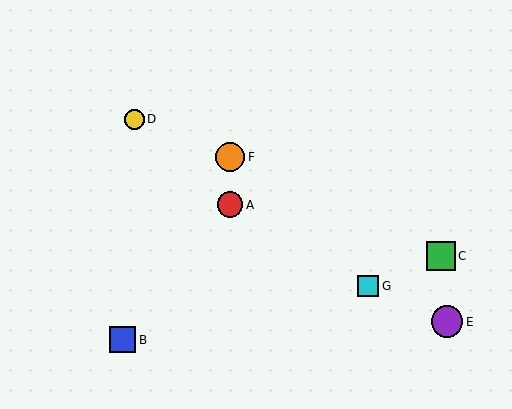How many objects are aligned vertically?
2 objects (A, F) are aligned vertically.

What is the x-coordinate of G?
Object G is at x≈368.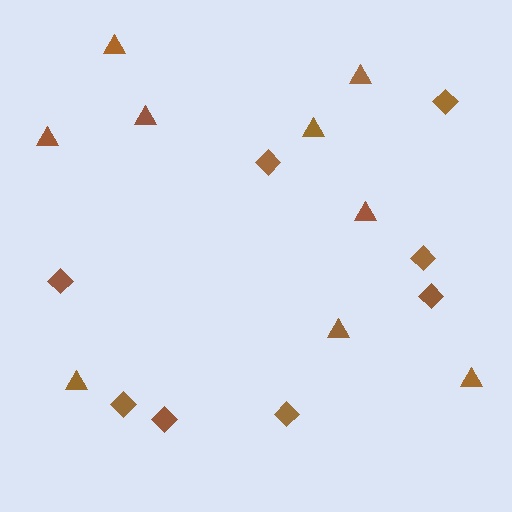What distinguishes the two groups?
There are 2 groups: one group of diamonds (8) and one group of triangles (9).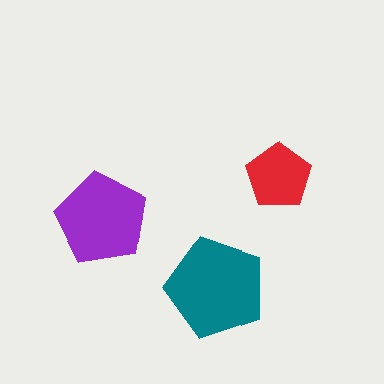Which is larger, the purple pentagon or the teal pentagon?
The teal one.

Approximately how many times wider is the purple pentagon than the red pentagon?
About 1.5 times wider.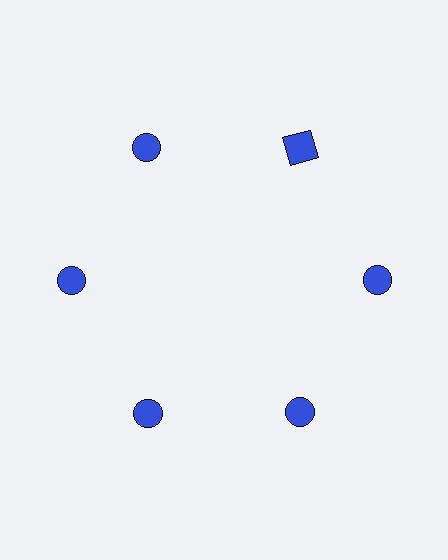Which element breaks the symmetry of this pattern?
The blue square at roughly the 1 o'clock position breaks the symmetry. All other shapes are blue circles.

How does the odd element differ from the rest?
It has a different shape: square instead of circle.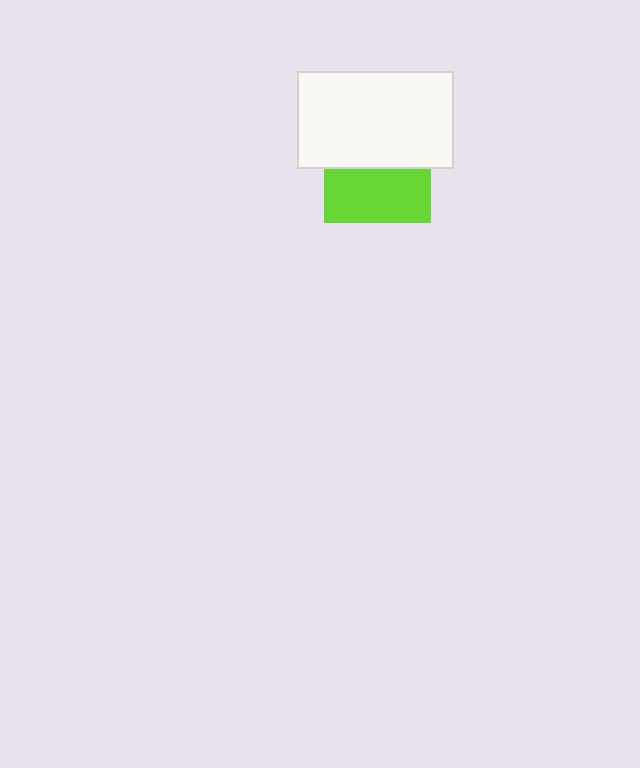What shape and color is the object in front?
The object in front is a white rectangle.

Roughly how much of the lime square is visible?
About half of it is visible (roughly 51%).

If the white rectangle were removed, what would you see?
You would see the complete lime square.